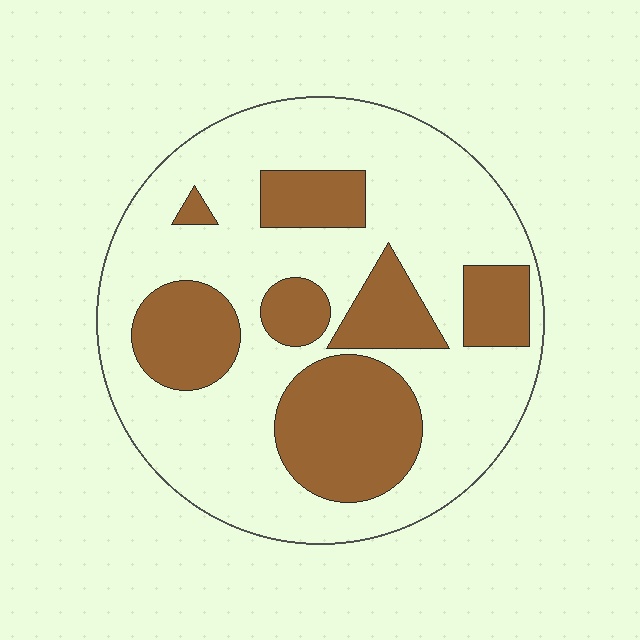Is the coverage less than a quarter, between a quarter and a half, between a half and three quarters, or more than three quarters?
Between a quarter and a half.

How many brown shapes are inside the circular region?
7.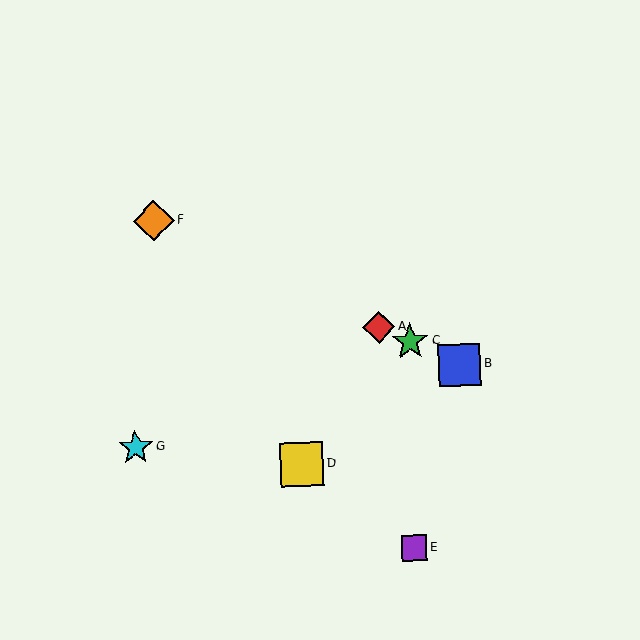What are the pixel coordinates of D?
Object D is at (302, 464).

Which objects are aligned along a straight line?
Objects A, B, C, F are aligned along a straight line.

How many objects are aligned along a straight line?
4 objects (A, B, C, F) are aligned along a straight line.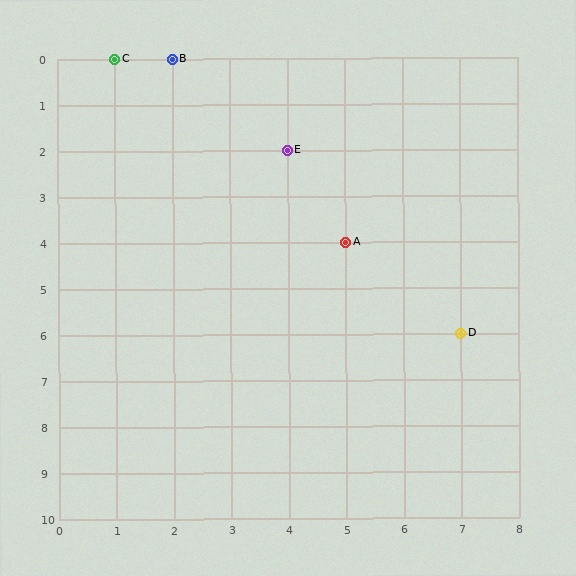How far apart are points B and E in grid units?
Points B and E are 2 columns and 2 rows apart (about 2.8 grid units diagonally).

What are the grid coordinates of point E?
Point E is at grid coordinates (4, 2).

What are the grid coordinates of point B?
Point B is at grid coordinates (2, 0).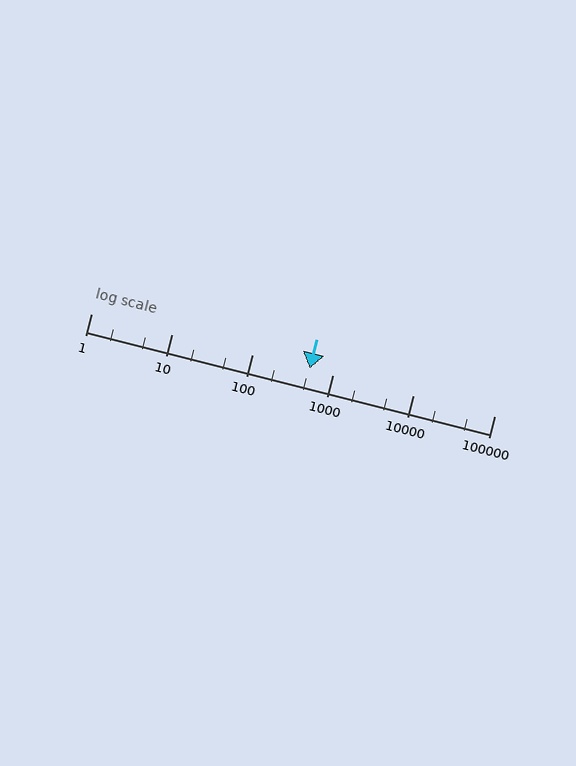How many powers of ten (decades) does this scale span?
The scale spans 5 decades, from 1 to 100000.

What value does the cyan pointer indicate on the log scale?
The pointer indicates approximately 510.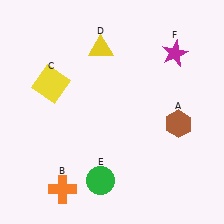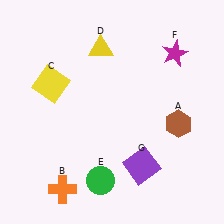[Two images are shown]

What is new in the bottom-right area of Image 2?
A purple square (G) was added in the bottom-right area of Image 2.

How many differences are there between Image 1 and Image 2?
There is 1 difference between the two images.